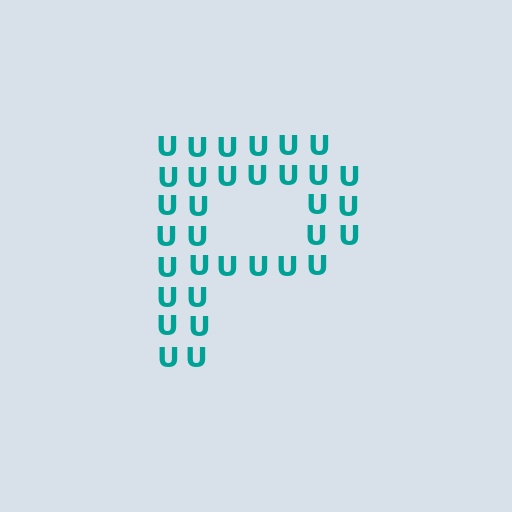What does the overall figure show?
The overall figure shows the letter P.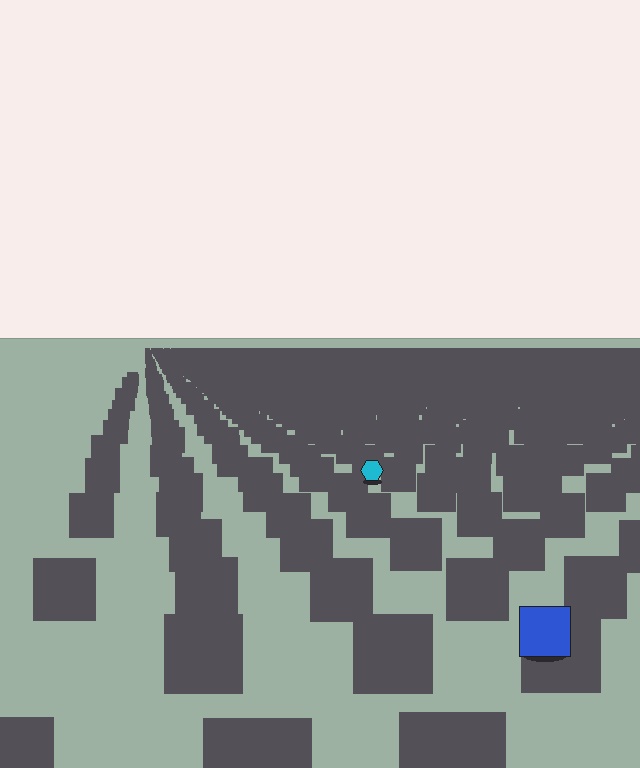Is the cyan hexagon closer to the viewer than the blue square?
No. The blue square is closer — you can tell from the texture gradient: the ground texture is coarser near it.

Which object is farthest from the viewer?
The cyan hexagon is farthest from the viewer. It appears smaller and the ground texture around it is denser.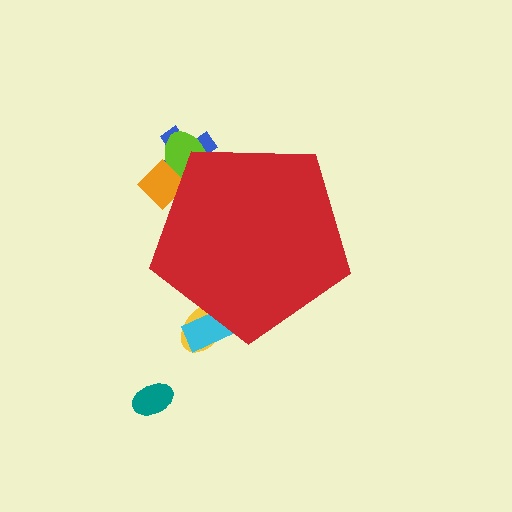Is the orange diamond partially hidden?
Yes, the orange diamond is partially hidden behind the red pentagon.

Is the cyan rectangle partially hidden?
Yes, the cyan rectangle is partially hidden behind the red pentagon.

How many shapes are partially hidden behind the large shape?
5 shapes are partially hidden.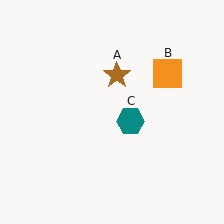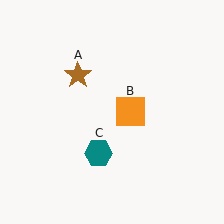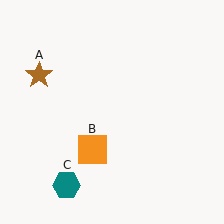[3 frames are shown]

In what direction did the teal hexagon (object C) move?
The teal hexagon (object C) moved down and to the left.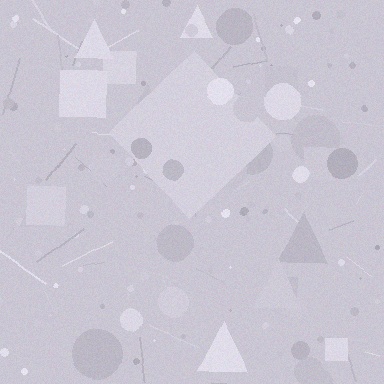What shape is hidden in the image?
A diamond is hidden in the image.